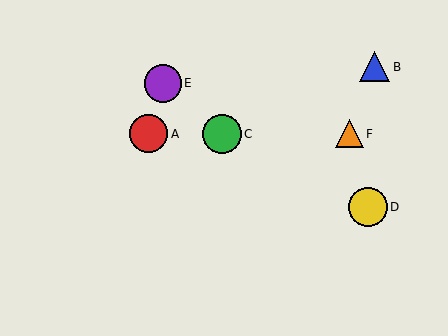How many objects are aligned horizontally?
3 objects (A, C, F) are aligned horizontally.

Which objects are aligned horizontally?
Objects A, C, F are aligned horizontally.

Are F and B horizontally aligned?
No, F is at y≈134 and B is at y≈67.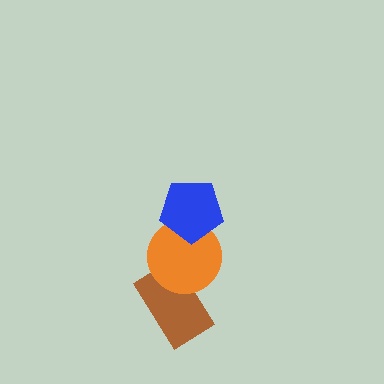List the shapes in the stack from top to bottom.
From top to bottom: the blue pentagon, the orange circle, the brown rectangle.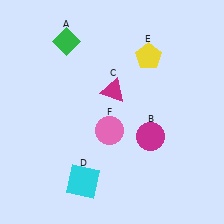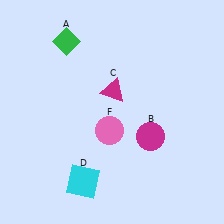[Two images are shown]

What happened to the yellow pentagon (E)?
The yellow pentagon (E) was removed in Image 2. It was in the top-right area of Image 1.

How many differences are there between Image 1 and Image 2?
There is 1 difference between the two images.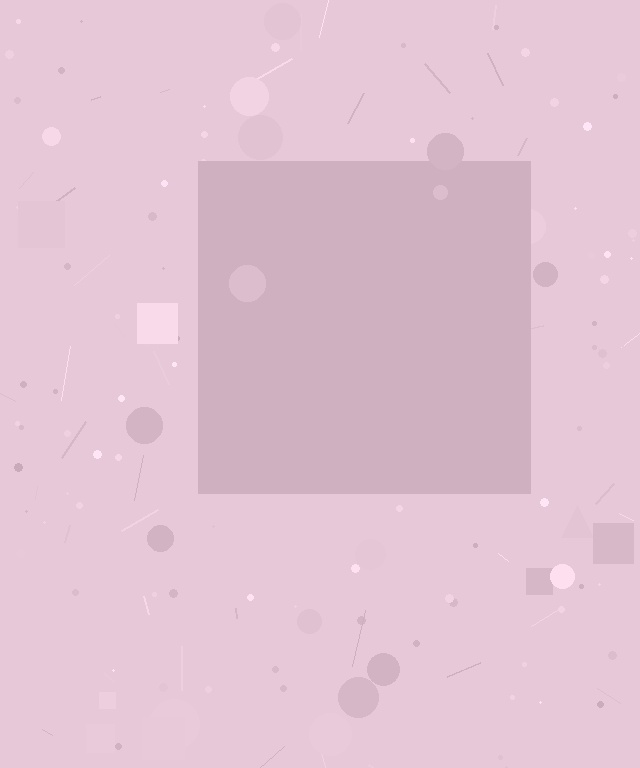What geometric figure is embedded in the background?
A square is embedded in the background.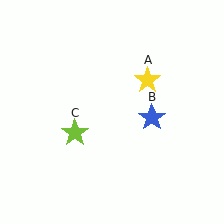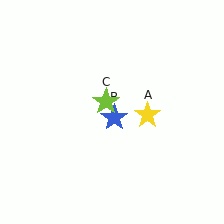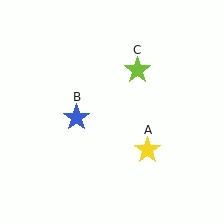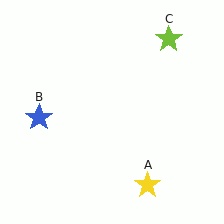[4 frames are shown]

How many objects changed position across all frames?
3 objects changed position: yellow star (object A), blue star (object B), lime star (object C).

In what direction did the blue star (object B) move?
The blue star (object B) moved left.